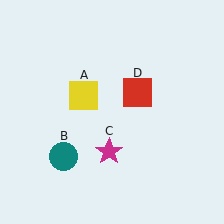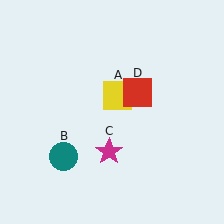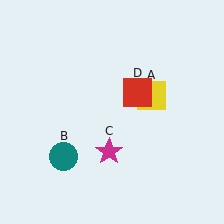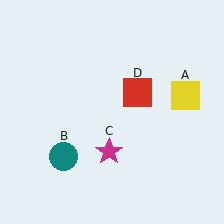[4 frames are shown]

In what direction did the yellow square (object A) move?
The yellow square (object A) moved right.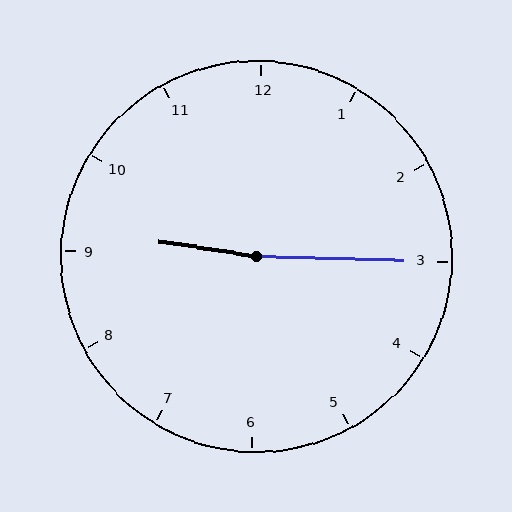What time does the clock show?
9:15.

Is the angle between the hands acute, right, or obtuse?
It is obtuse.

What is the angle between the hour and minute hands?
Approximately 172 degrees.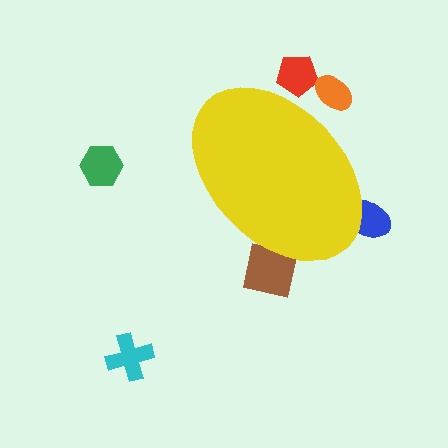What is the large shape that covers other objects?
A yellow ellipse.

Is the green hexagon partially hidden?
No, the green hexagon is fully visible.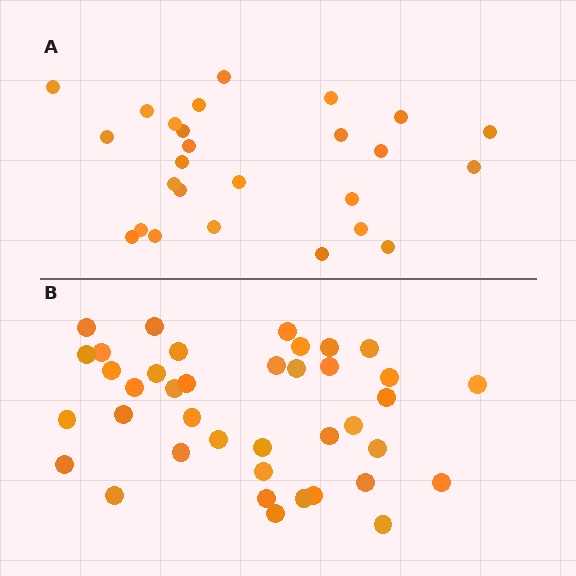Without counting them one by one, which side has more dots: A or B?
Region B (the bottom region) has more dots.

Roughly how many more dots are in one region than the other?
Region B has approximately 15 more dots than region A.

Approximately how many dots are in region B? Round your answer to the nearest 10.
About 40 dots. (The exact count is 39, which rounds to 40.)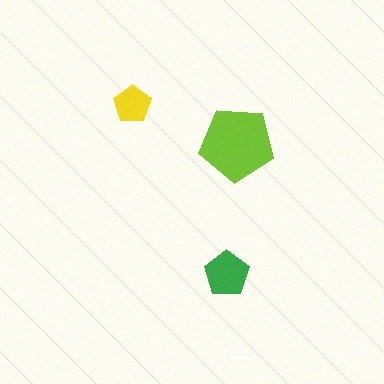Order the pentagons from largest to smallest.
the lime one, the green one, the yellow one.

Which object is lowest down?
The green pentagon is bottommost.